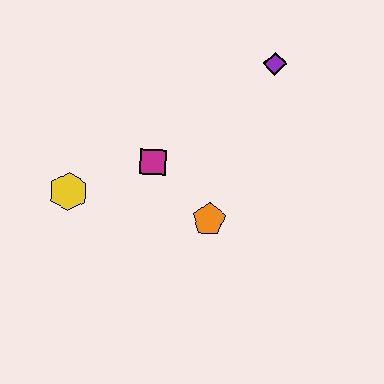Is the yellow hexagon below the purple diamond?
Yes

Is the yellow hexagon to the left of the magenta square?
Yes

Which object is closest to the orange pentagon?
The magenta square is closest to the orange pentagon.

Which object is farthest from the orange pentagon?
The purple diamond is farthest from the orange pentagon.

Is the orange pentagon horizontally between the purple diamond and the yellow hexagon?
Yes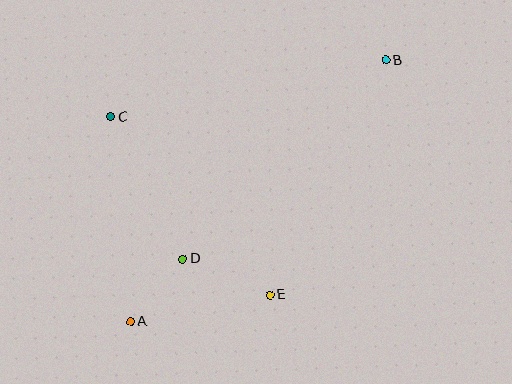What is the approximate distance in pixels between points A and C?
The distance between A and C is approximately 206 pixels.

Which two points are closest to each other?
Points A and D are closest to each other.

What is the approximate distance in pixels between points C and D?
The distance between C and D is approximately 159 pixels.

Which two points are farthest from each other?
Points A and B are farthest from each other.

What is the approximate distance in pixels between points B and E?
The distance between B and E is approximately 261 pixels.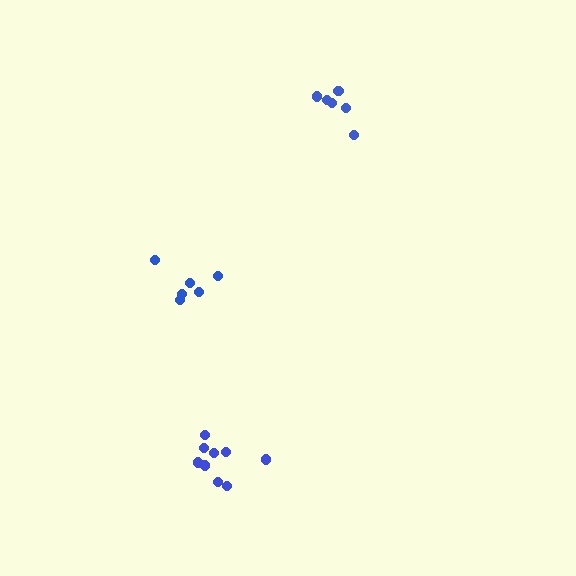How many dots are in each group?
Group 1: 6 dots, Group 2: 9 dots, Group 3: 6 dots (21 total).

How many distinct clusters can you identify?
There are 3 distinct clusters.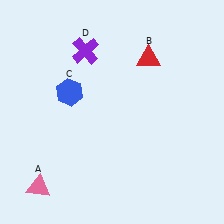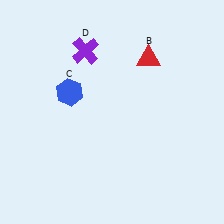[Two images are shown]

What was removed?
The pink triangle (A) was removed in Image 2.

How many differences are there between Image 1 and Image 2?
There is 1 difference between the two images.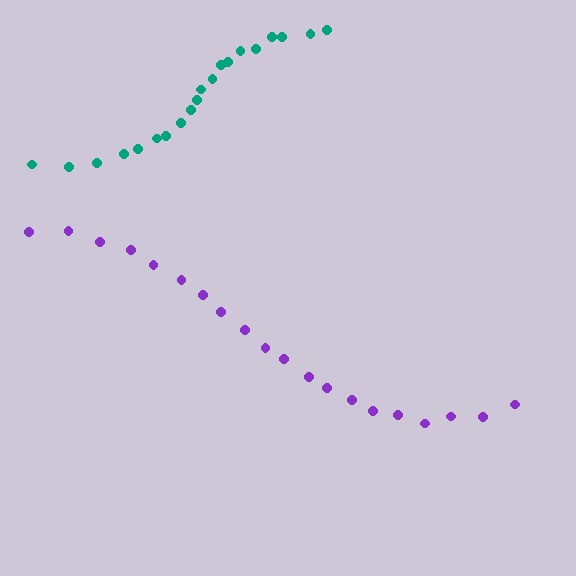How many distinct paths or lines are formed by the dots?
There are 2 distinct paths.